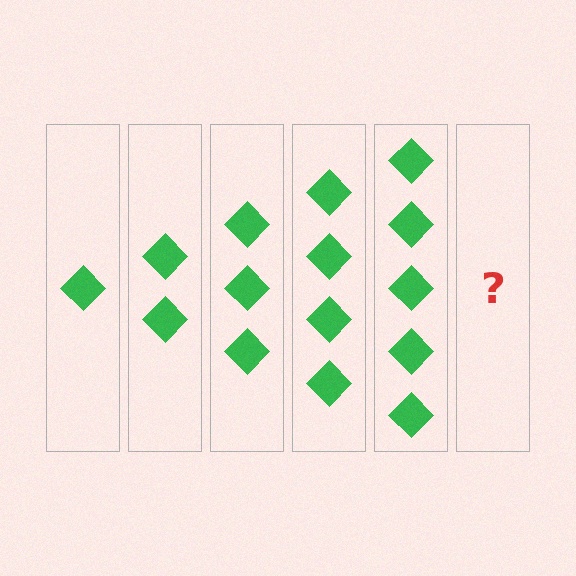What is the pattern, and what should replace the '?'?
The pattern is that each step adds one more diamond. The '?' should be 6 diamonds.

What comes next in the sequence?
The next element should be 6 diamonds.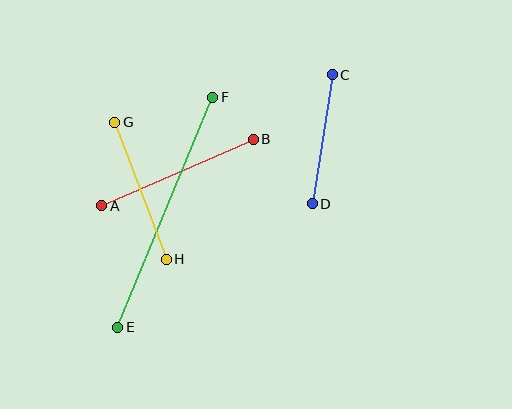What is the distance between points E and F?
The distance is approximately 249 pixels.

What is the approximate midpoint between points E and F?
The midpoint is at approximately (165, 212) pixels.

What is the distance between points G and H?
The distance is approximately 147 pixels.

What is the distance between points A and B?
The distance is approximately 165 pixels.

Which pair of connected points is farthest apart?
Points E and F are farthest apart.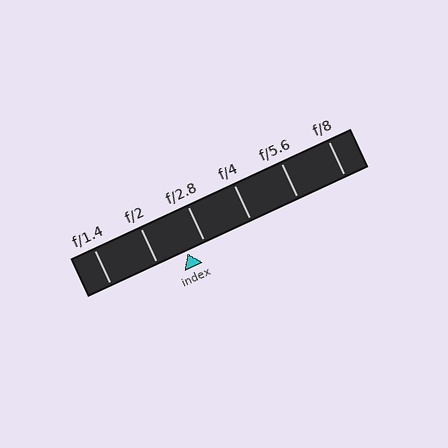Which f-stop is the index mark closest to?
The index mark is closest to f/2.8.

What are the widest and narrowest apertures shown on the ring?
The widest aperture shown is f/1.4 and the narrowest is f/8.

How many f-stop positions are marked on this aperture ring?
There are 6 f-stop positions marked.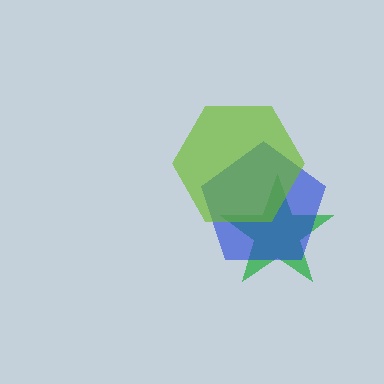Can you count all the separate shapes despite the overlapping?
Yes, there are 3 separate shapes.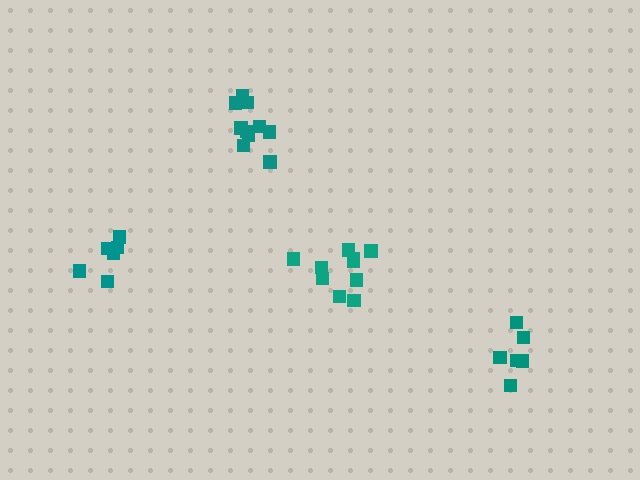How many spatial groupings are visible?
There are 4 spatial groupings.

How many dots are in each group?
Group 1: 10 dots, Group 2: 6 dots, Group 3: 6 dots, Group 4: 10 dots (32 total).